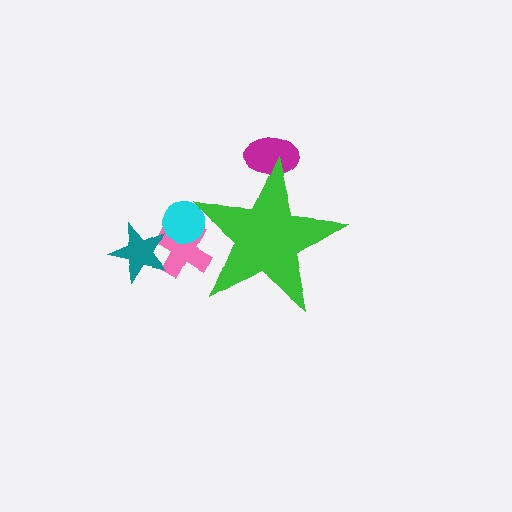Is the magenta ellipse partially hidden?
Yes, the magenta ellipse is partially hidden behind the green star.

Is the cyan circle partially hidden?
Yes, the cyan circle is partially hidden behind the green star.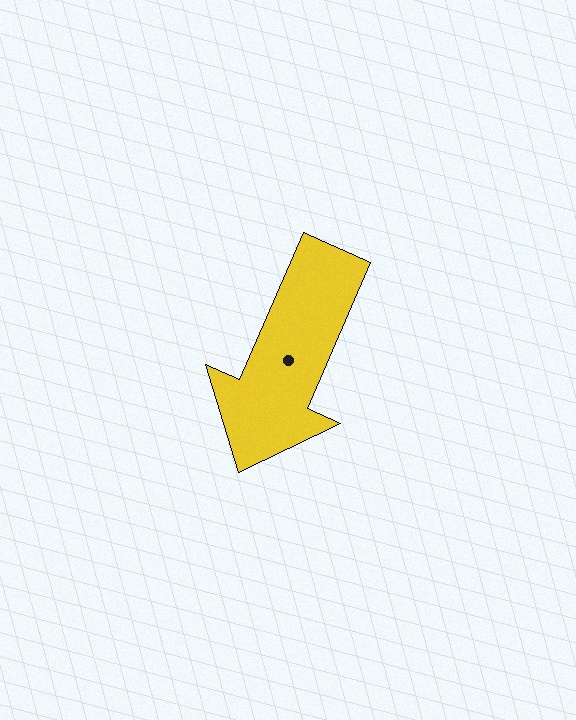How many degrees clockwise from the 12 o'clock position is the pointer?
Approximately 204 degrees.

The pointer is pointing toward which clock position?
Roughly 7 o'clock.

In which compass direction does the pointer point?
Southwest.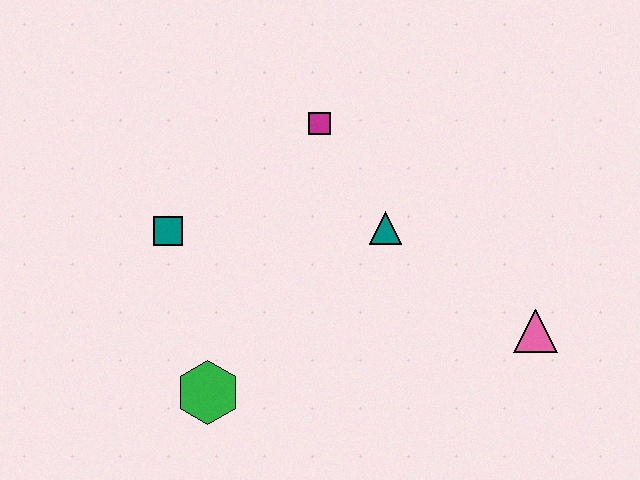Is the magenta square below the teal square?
No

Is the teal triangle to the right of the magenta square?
Yes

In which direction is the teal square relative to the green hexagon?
The teal square is above the green hexagon.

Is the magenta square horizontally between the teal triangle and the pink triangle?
No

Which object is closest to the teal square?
The green hexagon is closest to the teal square.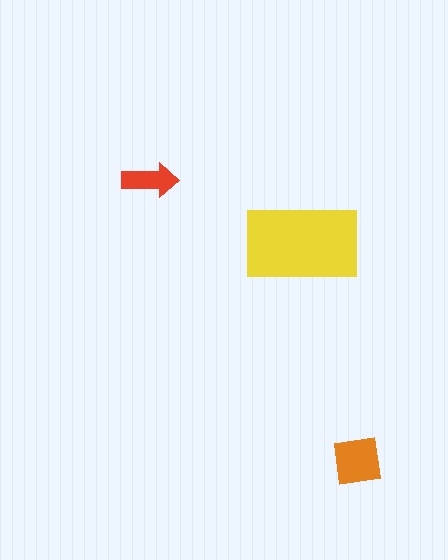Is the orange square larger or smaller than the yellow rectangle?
Smaller.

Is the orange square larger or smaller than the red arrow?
Larger.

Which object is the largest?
The yellow rectangle.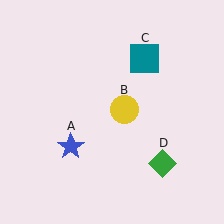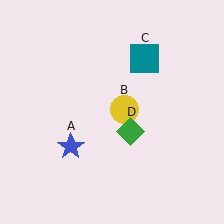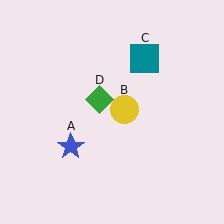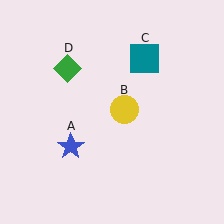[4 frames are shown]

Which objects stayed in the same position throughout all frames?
Blue star (object A) and yellow circle (object B) and teal square (object C) remained stationary.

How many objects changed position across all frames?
1 object changed position: green diamond (object D).